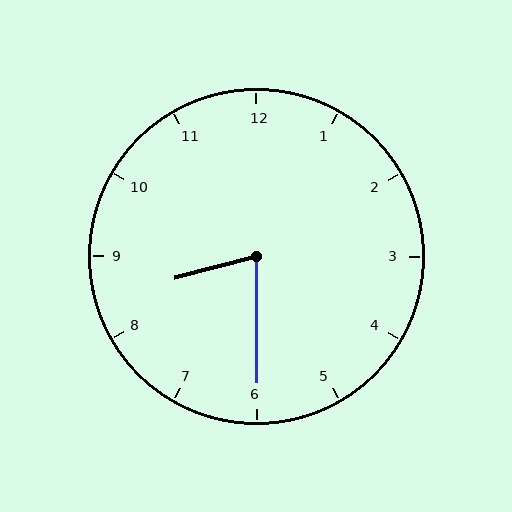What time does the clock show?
8:30.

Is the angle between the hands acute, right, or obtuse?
It is acute.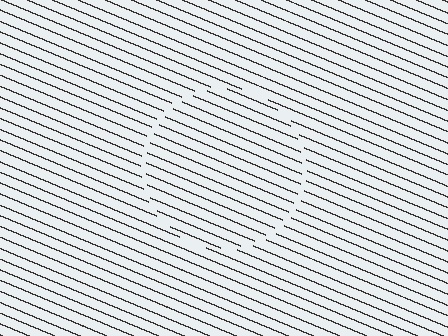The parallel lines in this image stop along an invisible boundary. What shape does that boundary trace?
An illusory circle. The interior of the shape contains the same grating, shifted by half a period — the contour is defined by the phase discontinuity where line-ends from the inner and outer gratings abut.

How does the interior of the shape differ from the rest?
The interior of the shape contains the same grating, shifted by half a period — the contour is defined by the phase discontinuity where line-ends from the inner and outer gratings abut.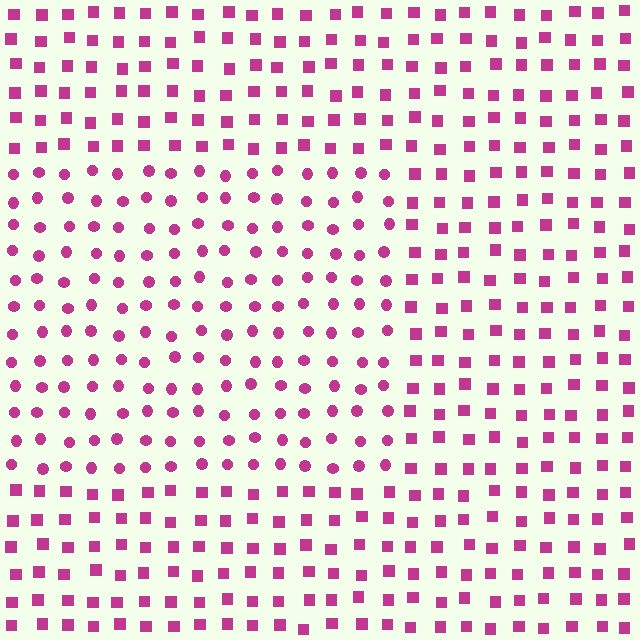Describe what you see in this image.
The image is filled with small magenta elements arranged in a uniform grid. A rectangle-shaped region contains circles, while the surrounding area contains squares. The boundary is defined purely by the change in element shape.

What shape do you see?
I see a rectangle.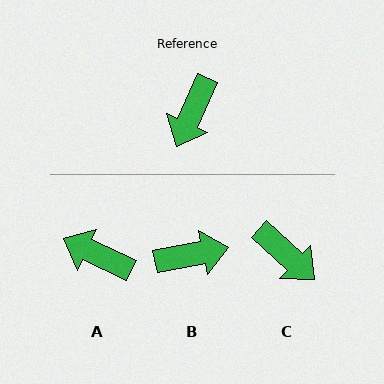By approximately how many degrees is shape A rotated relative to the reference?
Approximately 91 degrees clockwise.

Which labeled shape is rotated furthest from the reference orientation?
B, about 126 degrees away.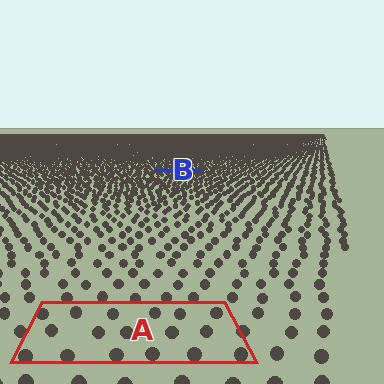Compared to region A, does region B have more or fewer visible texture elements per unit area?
Region B has more texture elements per unit area — they are packed more densely because it is farther away.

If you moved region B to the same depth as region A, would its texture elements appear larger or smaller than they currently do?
They would appear larger. At a closer depth, the same texture elements are projected at a bigger on-screen size.